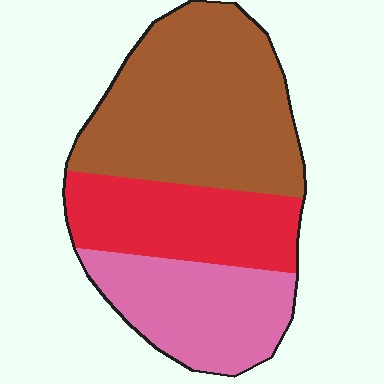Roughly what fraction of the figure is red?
Red covers about 25% of the figure.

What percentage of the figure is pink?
Pink covers roughly 25% of the figure.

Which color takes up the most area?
Brown, at roughly 45%.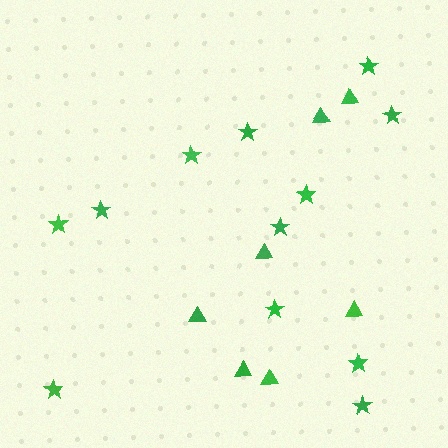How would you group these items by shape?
There are 2 groups: one group of triangles (7) and one group of stars (12).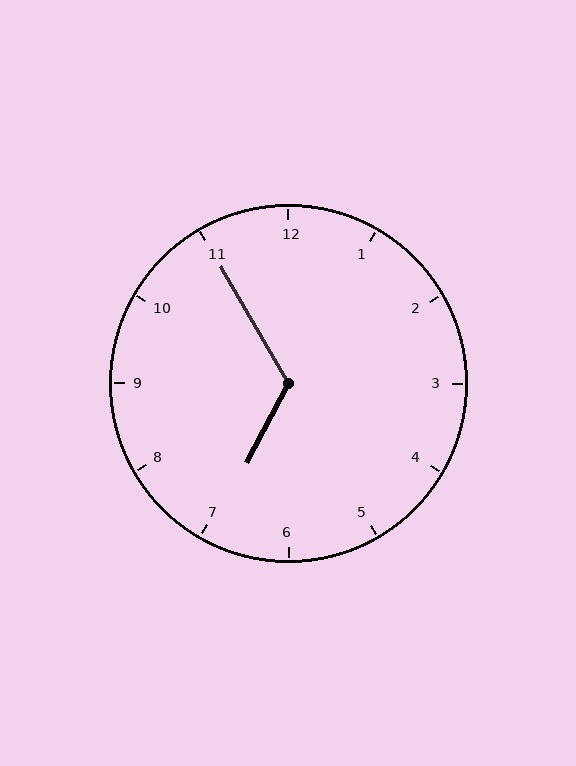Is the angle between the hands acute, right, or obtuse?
It is obtuse.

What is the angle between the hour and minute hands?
Approximately 122 degrees.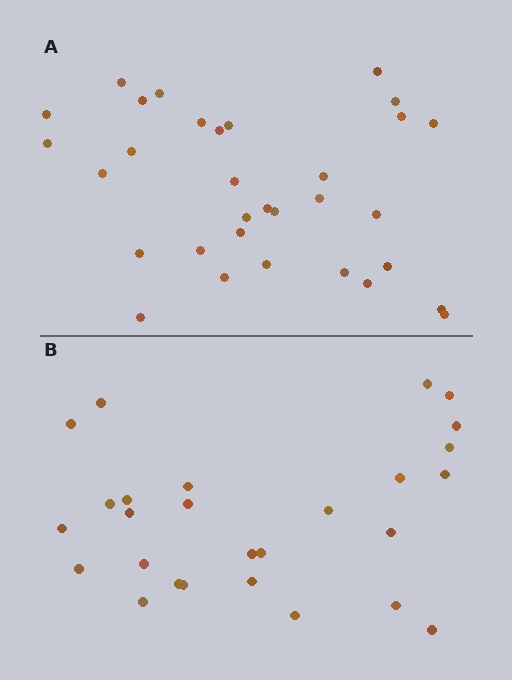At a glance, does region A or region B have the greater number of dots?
Region A (the top region) has more dots.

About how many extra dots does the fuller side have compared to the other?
Region A has about 5 more dots than region B.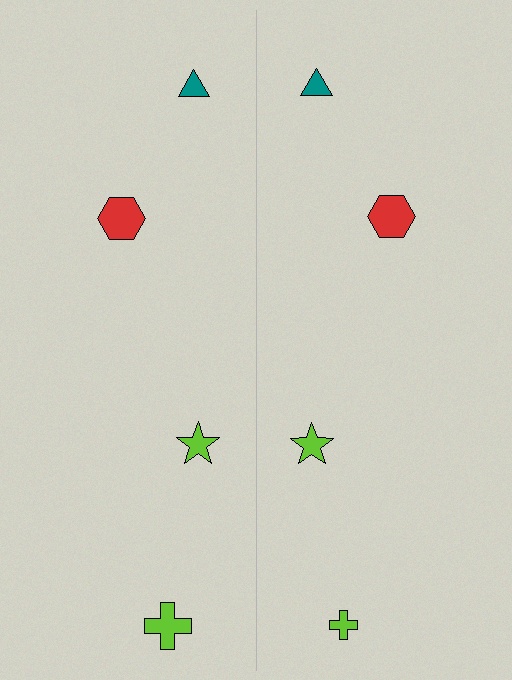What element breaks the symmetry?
The lime cross on the right side has a different size than its mirror counterpart.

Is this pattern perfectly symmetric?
No, the pattern is not perfectly symmetric. The lime cross on the right side has a different size than its mirror counterpart.